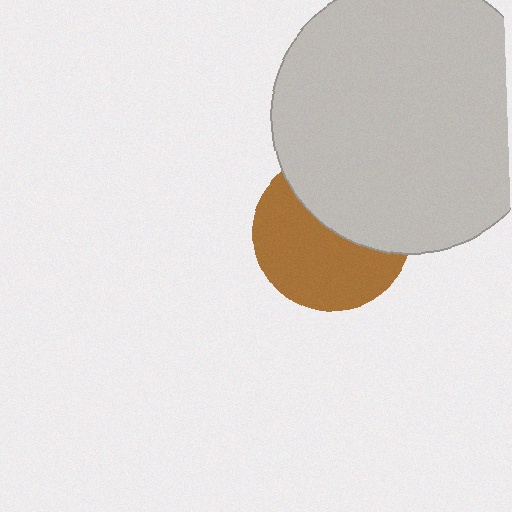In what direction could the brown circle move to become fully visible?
The brown circle could move down. That would shift it out from behind the light gray circle entirely.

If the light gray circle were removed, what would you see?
You would see the complete brown circle.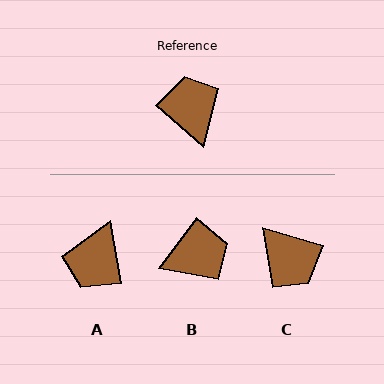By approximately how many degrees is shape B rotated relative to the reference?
Approximately 85 degrees clockwise.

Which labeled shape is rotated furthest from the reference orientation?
C, about 155 degrees away.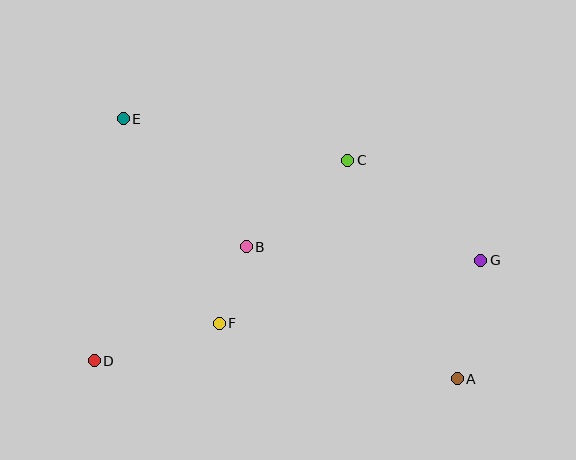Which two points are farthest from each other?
Points A and E are farthest from each other.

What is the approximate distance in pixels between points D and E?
The distance between D and E is approximately 244 pixels.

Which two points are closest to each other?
Points B and F are closest to each other.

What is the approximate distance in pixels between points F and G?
The distance between F and G is approximately 269 pixels.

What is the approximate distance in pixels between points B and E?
The distance between B and E is approximately 178 pixels.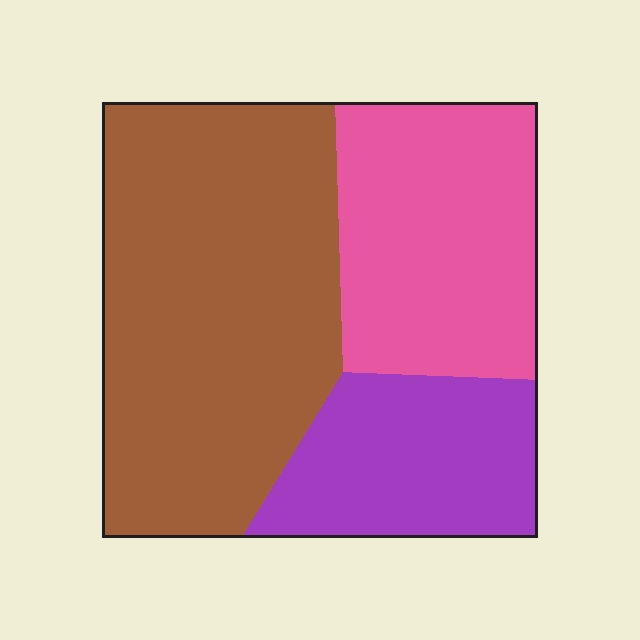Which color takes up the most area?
Brown, at roughly 50%.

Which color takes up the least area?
Purple, at roughly 20%.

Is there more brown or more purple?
Brown.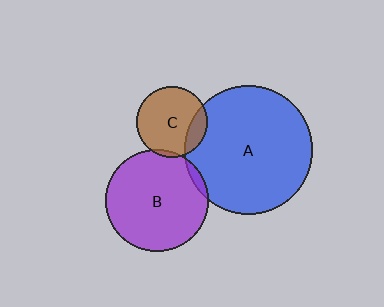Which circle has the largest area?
Circle A (blue).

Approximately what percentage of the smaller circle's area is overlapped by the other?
Approximately 5%.